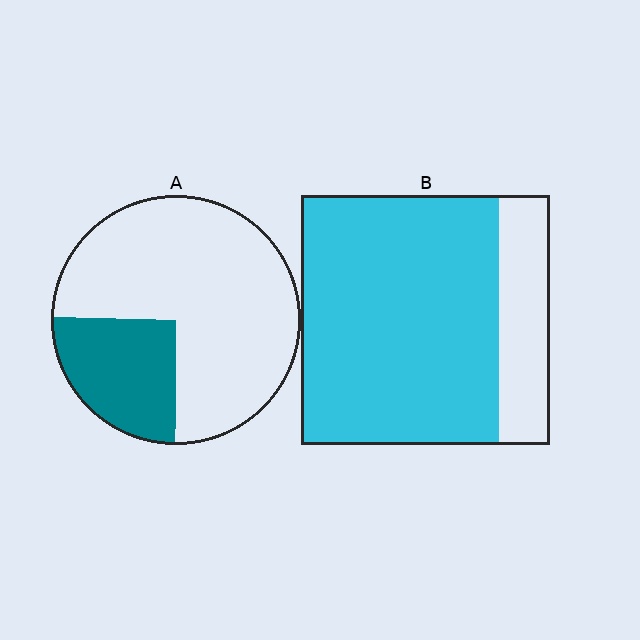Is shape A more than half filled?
No.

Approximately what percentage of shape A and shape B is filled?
A is approximately 25% and B is approximately 80%.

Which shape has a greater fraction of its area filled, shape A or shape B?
Shape B.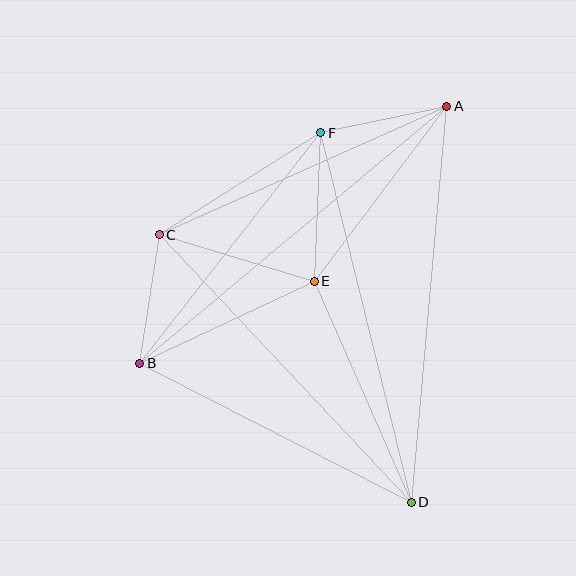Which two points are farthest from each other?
Points A and B are farthest from each other.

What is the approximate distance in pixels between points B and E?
The distance between B and E is approximately 193 pixels.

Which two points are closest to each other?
Points A and F are closest to each other.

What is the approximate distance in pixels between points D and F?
The distance between D and F is approximately 381 pixels.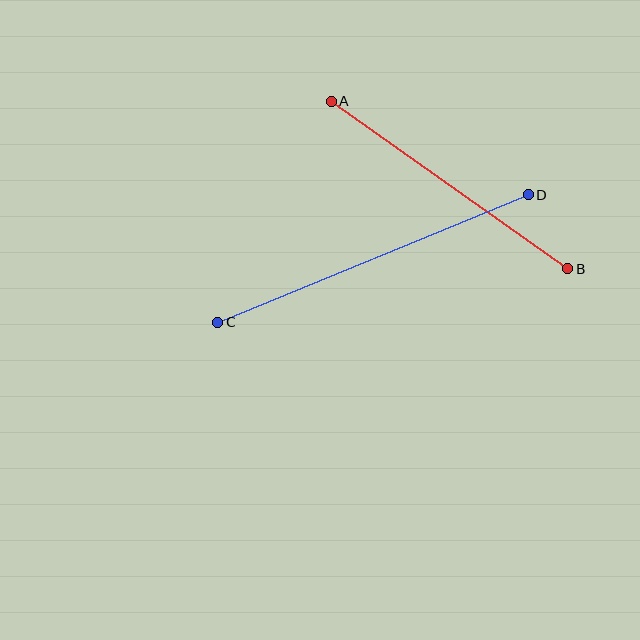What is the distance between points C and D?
The distance is approximately 336 pixels.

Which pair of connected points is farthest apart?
Points C and D are farthest apart.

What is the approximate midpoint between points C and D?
The midpoint is at approximately (373, 259) pixels.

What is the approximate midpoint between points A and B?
The midpoint is at approximately (449, 185) pixels.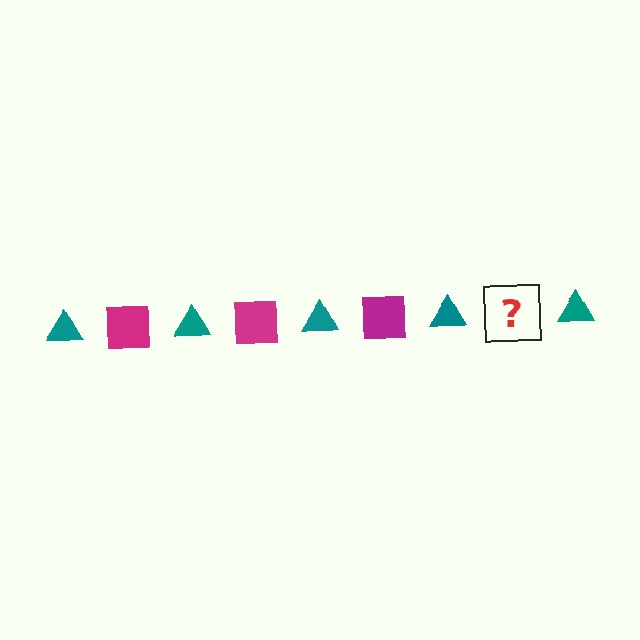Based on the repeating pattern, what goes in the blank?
The blank should be a magenta square.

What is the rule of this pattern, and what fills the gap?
The rule is that the pattern alternates between teal triangle and magenta square. The gap should be filled with a magenta square.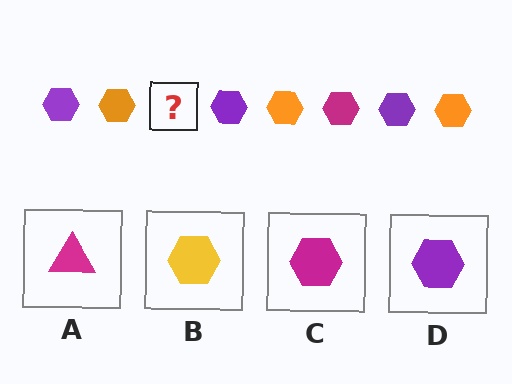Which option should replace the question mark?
Option C.